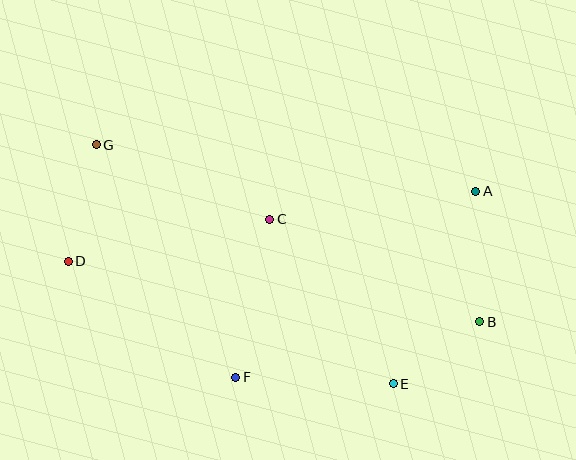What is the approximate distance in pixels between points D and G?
The distance between D and G is approximately 120 pixels.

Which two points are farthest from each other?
Points B and G are farthest from each other.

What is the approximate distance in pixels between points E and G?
The distance between E and G is approximately 381 pixels.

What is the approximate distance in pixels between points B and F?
The distance between B and F is approximately 250 pixels.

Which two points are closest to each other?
Points B and E are closest to each other.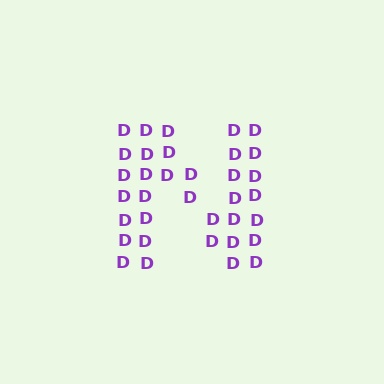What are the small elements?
The small elements are letter D's.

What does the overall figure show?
The overall figure shows the letter N.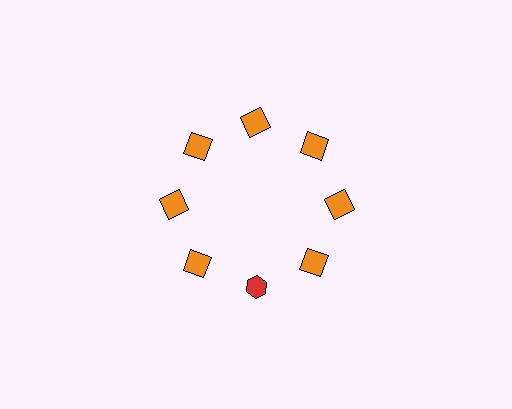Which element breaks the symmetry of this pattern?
The red hexagon at roughly the 6 o'clock position breaks the symmetry. All other shapes are orange squares.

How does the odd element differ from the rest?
It differs in both color (red instead of orange) and shape (hexagon instead of square).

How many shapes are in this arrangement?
There are 8 shapes arranged in a ring pattern.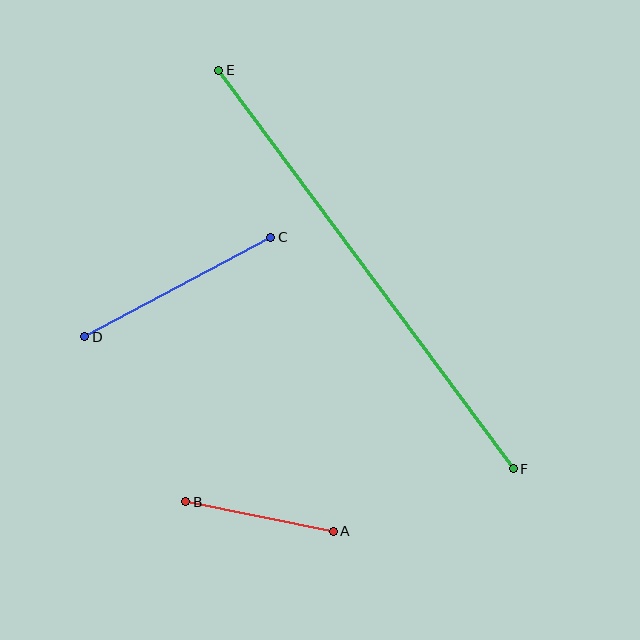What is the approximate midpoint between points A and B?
The midpoint is at approximately (260, 516) pixels.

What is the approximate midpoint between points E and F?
The midpoint is at approximately (366, 269) pixels.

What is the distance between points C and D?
The distance is approximately 211 pixels.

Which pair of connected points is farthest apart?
Points E and F are farthest apart.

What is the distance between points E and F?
The distance is approximately 495 pixels.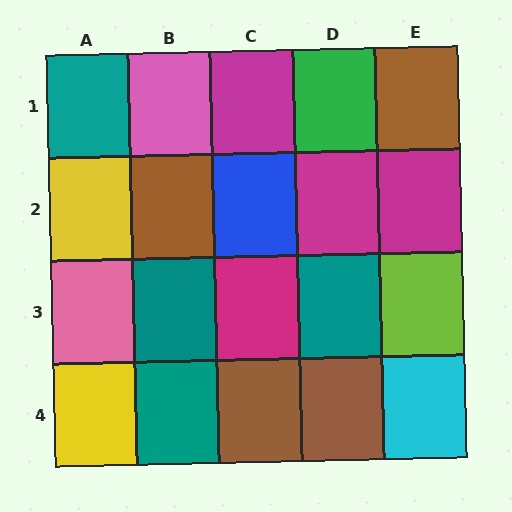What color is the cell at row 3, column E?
Lime.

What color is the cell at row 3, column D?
Teal.